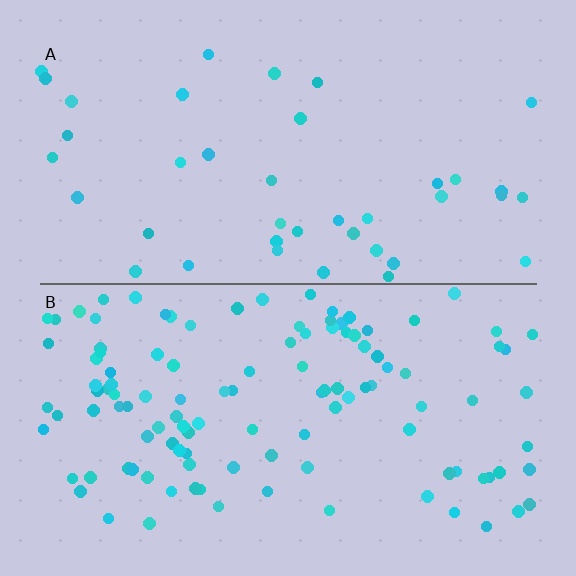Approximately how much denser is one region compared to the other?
Approximately 2.9× — region B over region A.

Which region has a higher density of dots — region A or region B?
B (the bottom).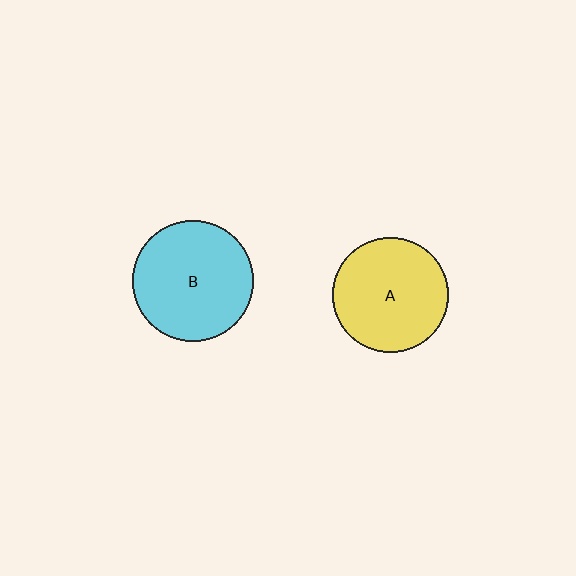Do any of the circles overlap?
No, none of the circles overlap.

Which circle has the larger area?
Circle B (cyan).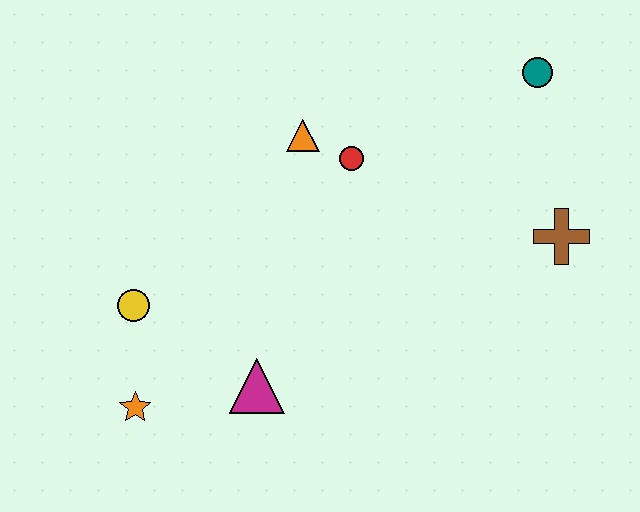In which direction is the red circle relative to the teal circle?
The red circle is to the left of the teal circle.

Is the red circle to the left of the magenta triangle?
No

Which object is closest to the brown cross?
The teal circle is closest to the brown cross.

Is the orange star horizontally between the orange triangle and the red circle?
No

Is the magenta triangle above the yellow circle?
No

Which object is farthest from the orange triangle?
The orange star is farthest from the orange triangle.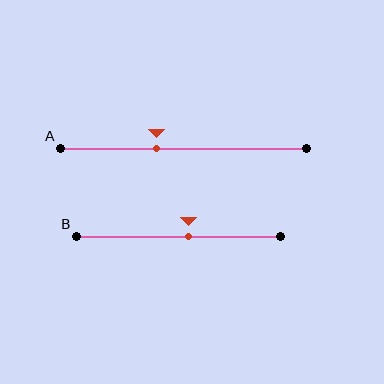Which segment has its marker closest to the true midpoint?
Segment B has its marker closest to the true midpoint.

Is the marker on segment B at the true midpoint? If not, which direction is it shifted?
No, the marker on segment B is shifted to the right by about 5% of the segment length.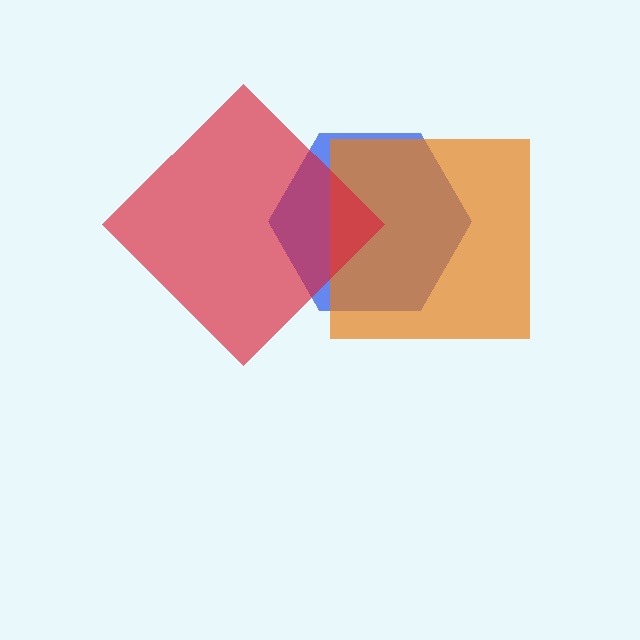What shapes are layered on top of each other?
The layered shapes are: a blue hexagon, an orange square, a red diamond.